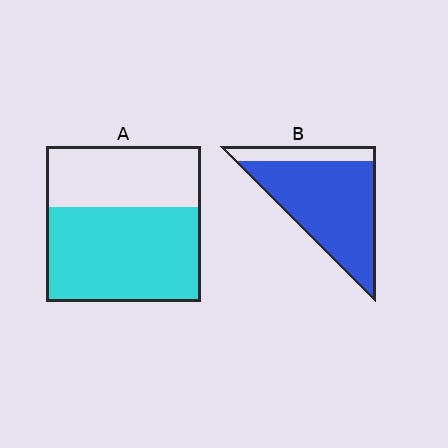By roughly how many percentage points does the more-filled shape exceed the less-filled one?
By roughly 20 percentage points (B over A).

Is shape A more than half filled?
Yes.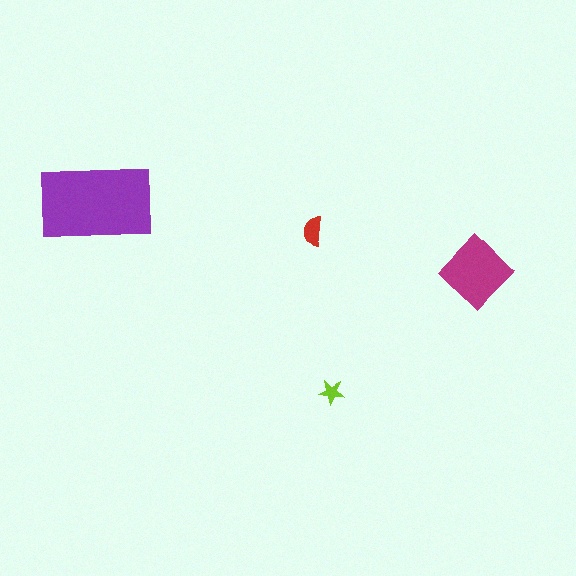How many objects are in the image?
There are 4 objects in the image.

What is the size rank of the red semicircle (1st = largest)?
3rd.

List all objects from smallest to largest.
The lime star, the red semicircle, the magenta diamond, the purple rectangle.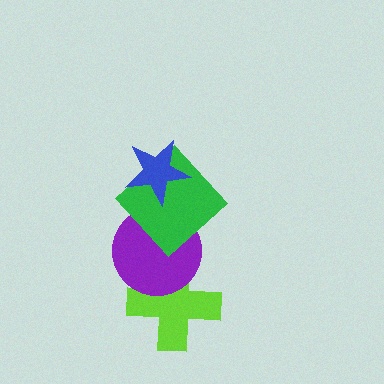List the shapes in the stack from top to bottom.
From top to bottom: the blue star, the green diamond, the purple circle, the lime cross.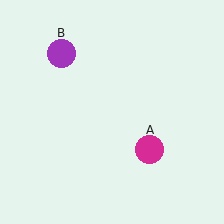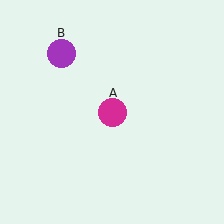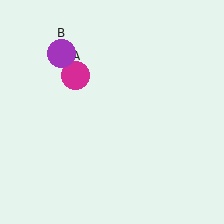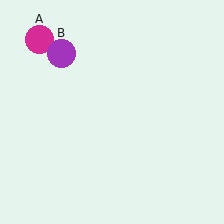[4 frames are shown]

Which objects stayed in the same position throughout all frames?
Purple circle (object B) remained stationary.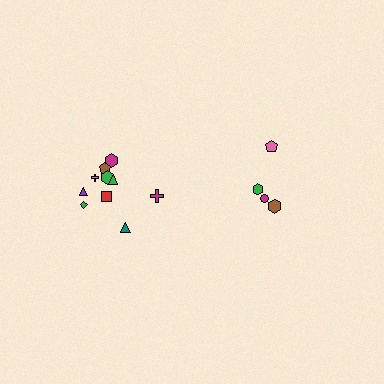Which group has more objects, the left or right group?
The left group.